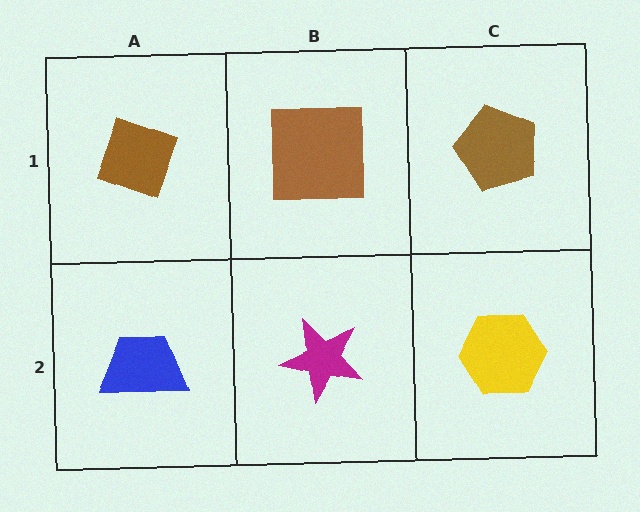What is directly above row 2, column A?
A brown diamond.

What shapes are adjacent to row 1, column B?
A magenta star (row 2, column B), a brown diamond (row 1, column A), a brown pentagon (row 1, column C).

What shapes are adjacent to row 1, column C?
A yellow hexagon (row 2, column C), a brown square (row 1, column B).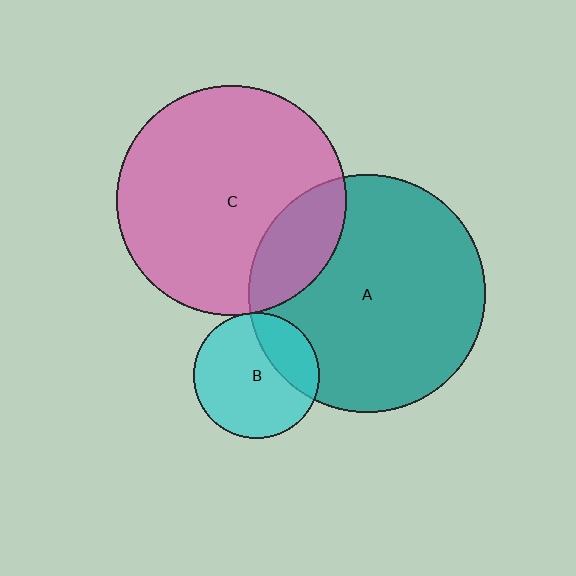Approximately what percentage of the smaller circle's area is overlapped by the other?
Approximately 5%.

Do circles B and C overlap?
Yes.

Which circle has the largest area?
Circle A (teal).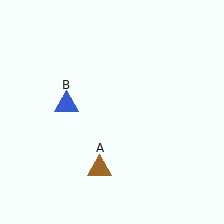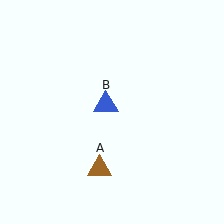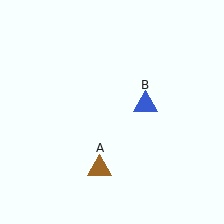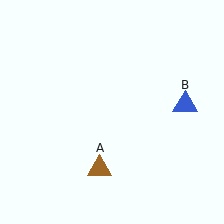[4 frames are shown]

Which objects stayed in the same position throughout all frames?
Brown triangle (object A) remained stationary.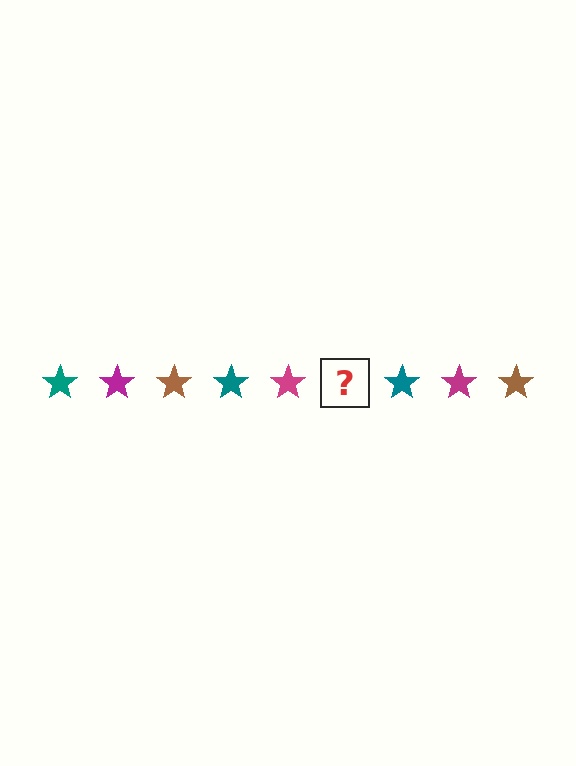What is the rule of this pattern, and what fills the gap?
The rule is that the pattern cycles through teal, magenta, brown stars. The gap should be filled with a brown star.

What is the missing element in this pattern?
The missing element is a brown star.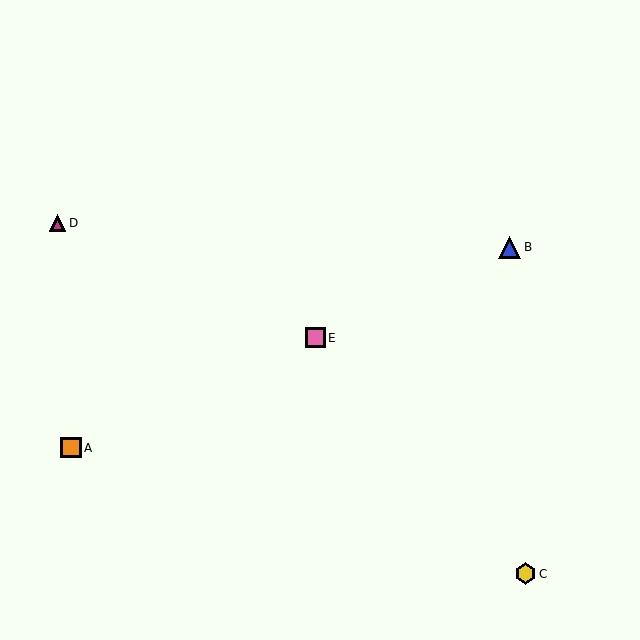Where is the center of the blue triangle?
The center of the blue triangle is at (510, 247).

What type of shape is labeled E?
Shape E is a pink square.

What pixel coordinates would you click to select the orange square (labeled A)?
Click at (71, 448) to select the orange square A.